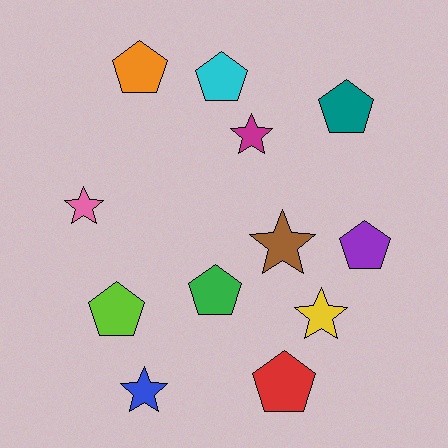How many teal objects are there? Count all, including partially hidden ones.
There is 1 teal object.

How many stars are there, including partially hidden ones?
There are 5 stars.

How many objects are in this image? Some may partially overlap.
There are 12 objects.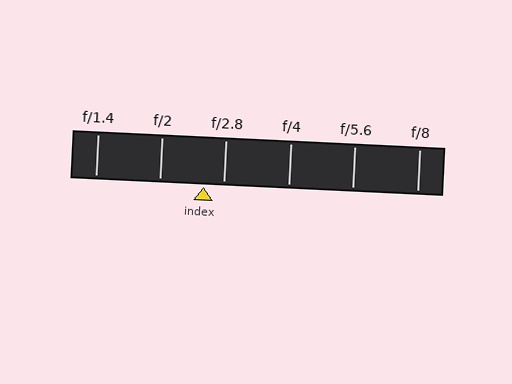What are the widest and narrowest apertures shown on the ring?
The widest aperture shown is f/1.4 and the narrowest is f/8.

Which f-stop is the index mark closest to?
The index mark is closest to f/2.8.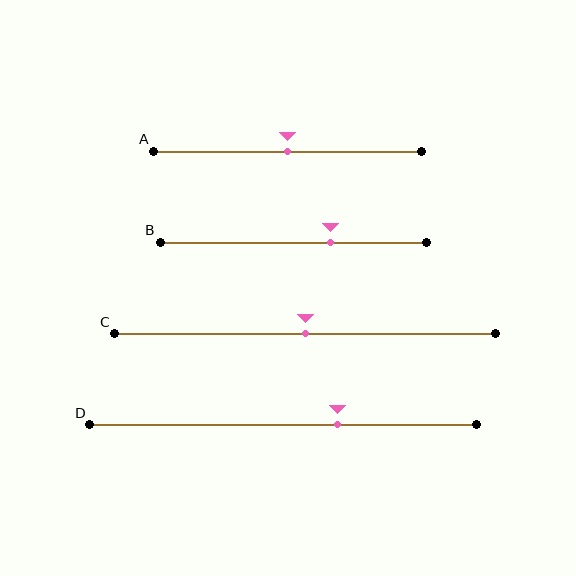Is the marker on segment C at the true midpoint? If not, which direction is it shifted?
Yes, the marker on segment C is at the true midpoint.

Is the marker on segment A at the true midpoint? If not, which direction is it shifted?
Yes, the marker on segment A is at the true midpoint.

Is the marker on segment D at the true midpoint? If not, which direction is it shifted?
No, the marker on segment D is shifted to the right by about 14% of the segment length.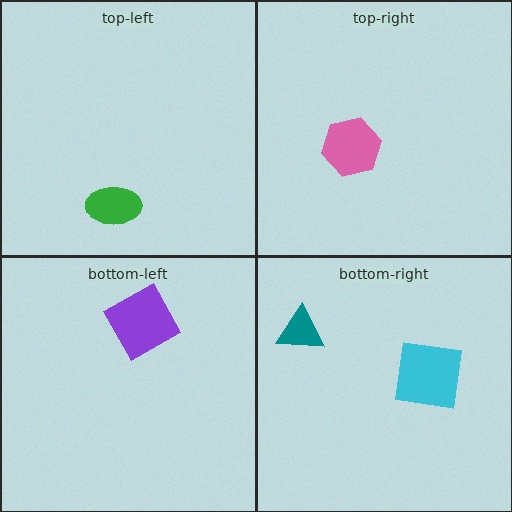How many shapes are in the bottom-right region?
2.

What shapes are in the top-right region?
The pink hexagon.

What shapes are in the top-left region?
The green ellipse.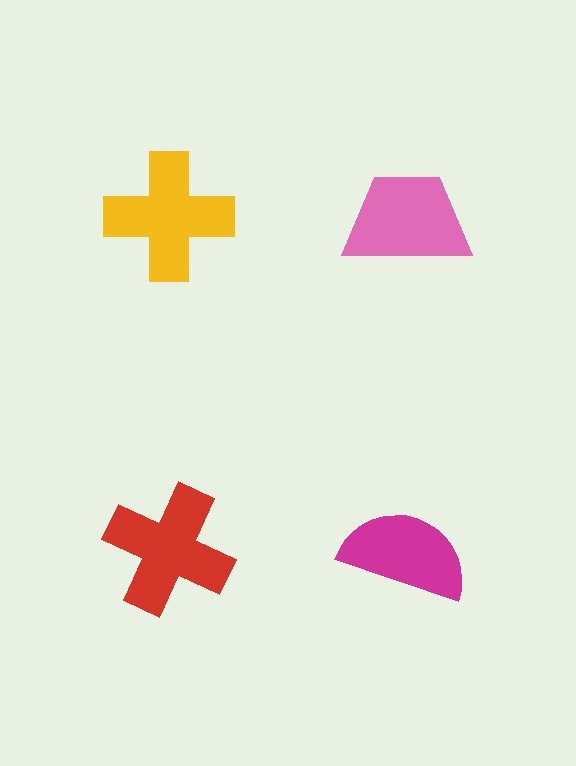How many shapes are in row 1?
2 shapes.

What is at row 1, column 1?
A yellow cross.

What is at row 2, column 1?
A red cross.